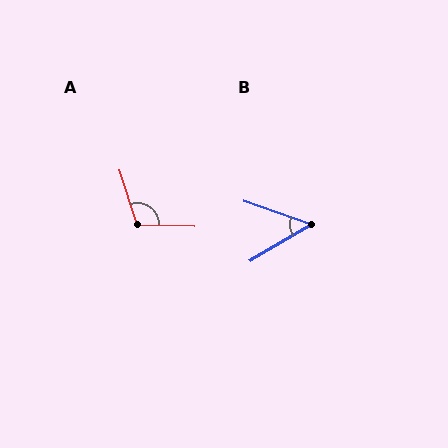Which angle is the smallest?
B, at approximately 50 degrees.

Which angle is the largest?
A, at approximately 109 degrees.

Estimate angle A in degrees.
Approximately 109 degrees.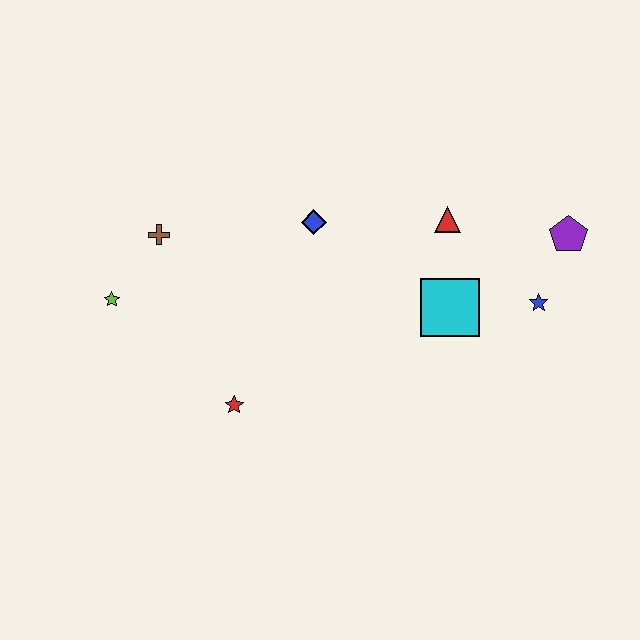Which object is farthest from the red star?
The purple pentagon is farthest from the red star.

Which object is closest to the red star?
The lime star is closest to the red star.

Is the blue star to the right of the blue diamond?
Yes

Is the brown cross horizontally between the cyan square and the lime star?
Yes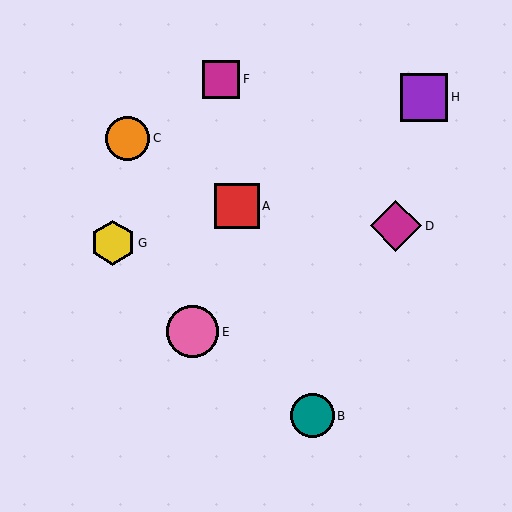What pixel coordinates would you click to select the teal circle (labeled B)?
Click at (312, 416) to select the teal circle B.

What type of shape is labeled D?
Shape D is a magenta diamond.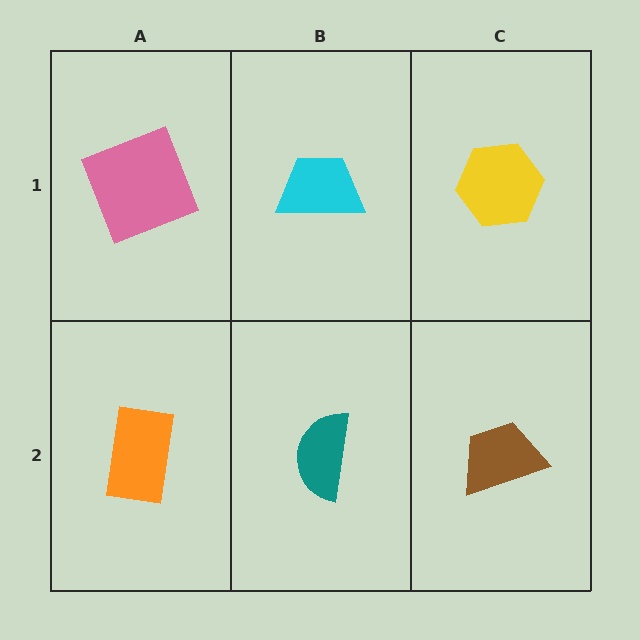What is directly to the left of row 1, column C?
A cyan trapezoid.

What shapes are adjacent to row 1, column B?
A teal semicircle (row 2, column B), a pink square (row 1, column A), a yellow hexagon (row 1, column C).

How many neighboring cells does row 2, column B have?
3.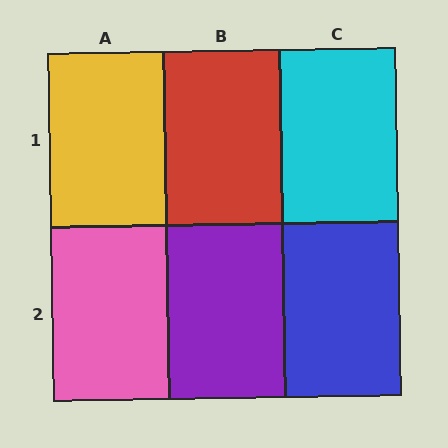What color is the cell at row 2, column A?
Pink.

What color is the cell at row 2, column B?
Purple.